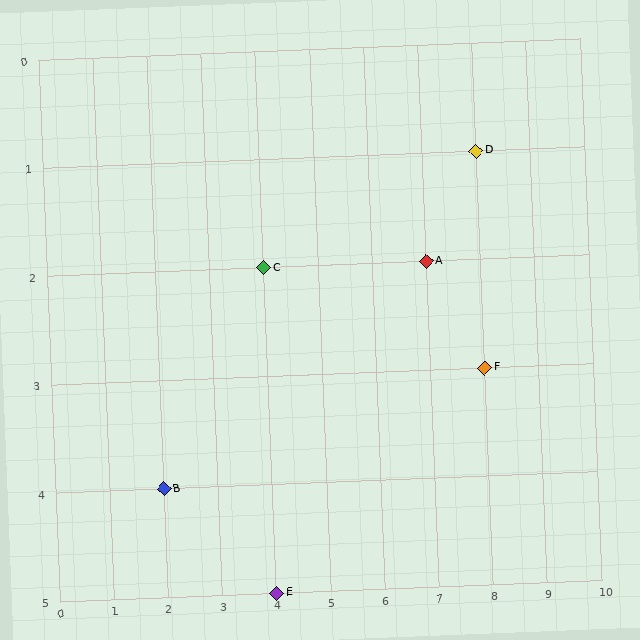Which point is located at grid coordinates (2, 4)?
Point B is at (2, 4).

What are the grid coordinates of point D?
Point D is at grid coordinates (8, 1).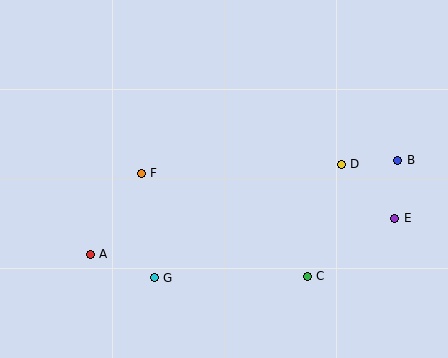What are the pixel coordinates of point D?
Point D is at (341, 164).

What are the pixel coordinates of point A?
Point A is at (90, 254).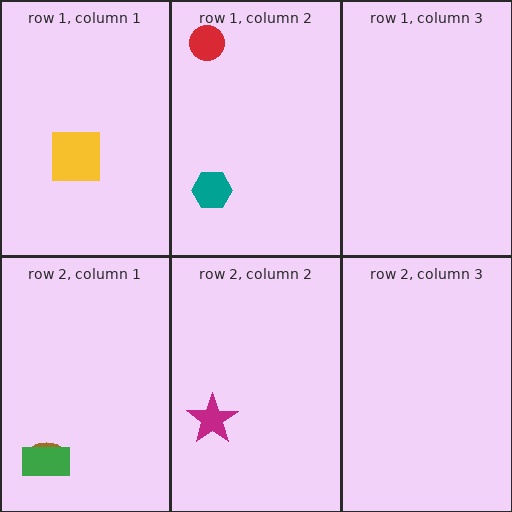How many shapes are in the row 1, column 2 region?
2.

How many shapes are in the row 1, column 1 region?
1.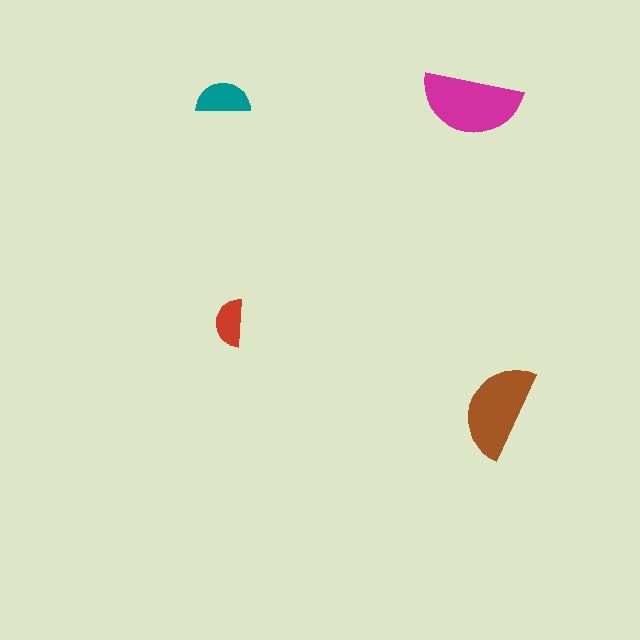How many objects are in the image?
There are 4 objects in the image.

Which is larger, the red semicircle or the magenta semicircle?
The magenta one.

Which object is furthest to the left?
The teal semicircle is leftmost.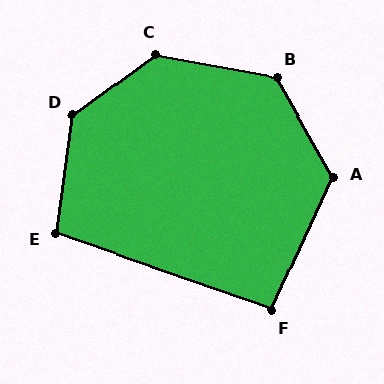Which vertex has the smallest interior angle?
F, at approximately 95 degrees.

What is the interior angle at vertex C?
Approximately 133 degrees (obtuse).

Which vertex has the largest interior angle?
D, at approximately 134 degrees.